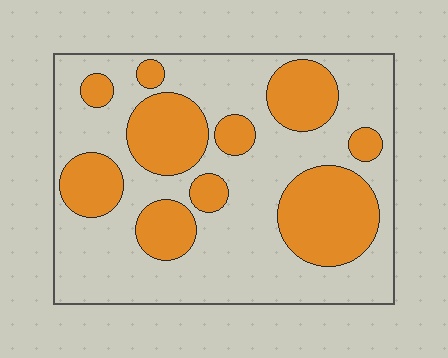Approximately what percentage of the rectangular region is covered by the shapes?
Approximately 35%.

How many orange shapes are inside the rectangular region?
10.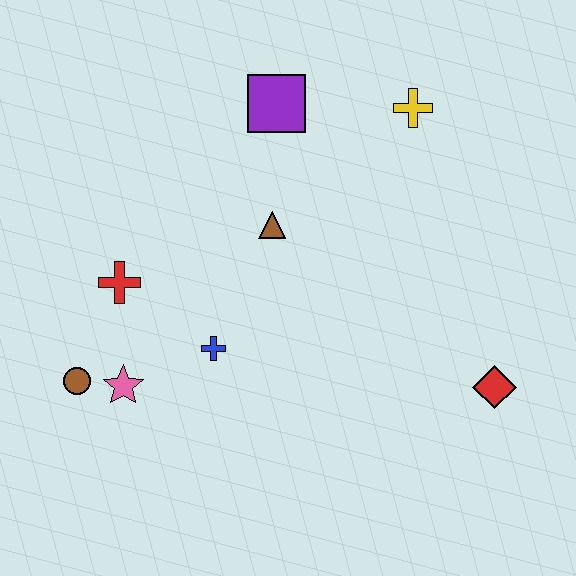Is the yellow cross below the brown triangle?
No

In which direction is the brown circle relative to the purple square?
The brown circle is below the purple square.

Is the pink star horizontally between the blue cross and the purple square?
No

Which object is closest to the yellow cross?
The purple square is closest to the yellow cross.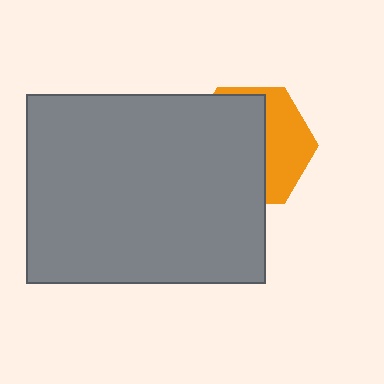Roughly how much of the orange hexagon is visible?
A small part of it is visible (roughly 38%).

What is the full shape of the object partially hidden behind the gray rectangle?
The partially hidden object is an orange hexagon.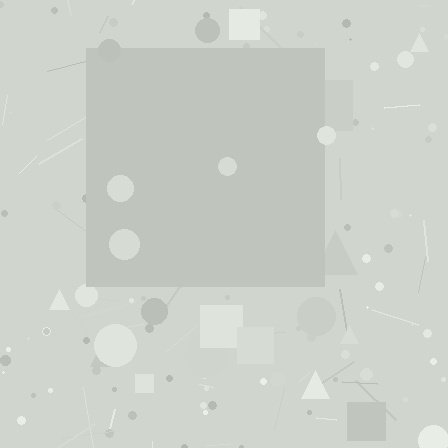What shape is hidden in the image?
A square is hidden in the image.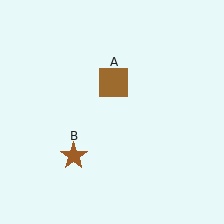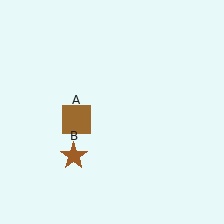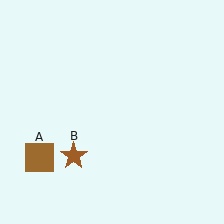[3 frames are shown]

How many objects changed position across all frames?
1 object changed position: brown square (object A).